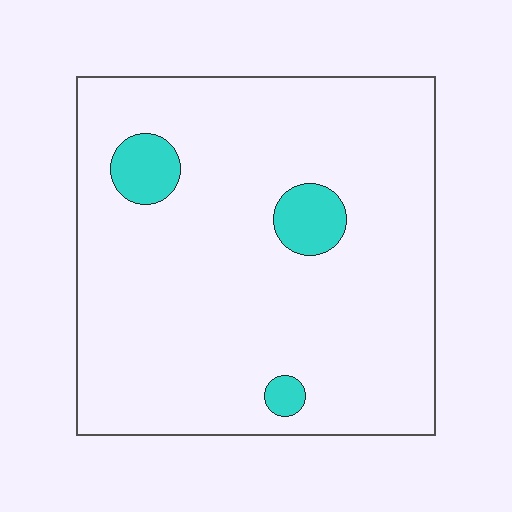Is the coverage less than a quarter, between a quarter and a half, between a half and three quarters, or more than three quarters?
Less than a quarter.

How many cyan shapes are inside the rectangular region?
3.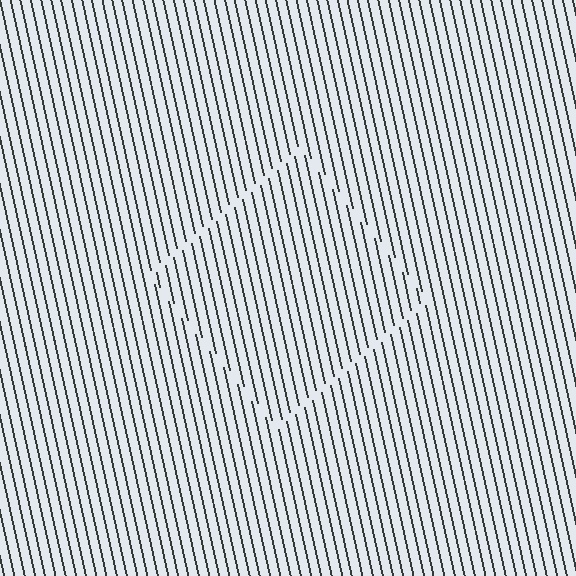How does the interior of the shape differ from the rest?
The interior of the shape contains the same grating, shifted by half a period — the contour is defined by the phase discontinuity where line-ends from the inner and outer gratings abut.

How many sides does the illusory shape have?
4 sides — the line-ends trace a square.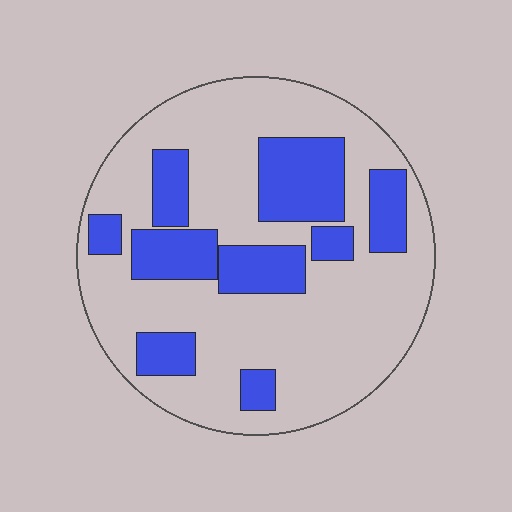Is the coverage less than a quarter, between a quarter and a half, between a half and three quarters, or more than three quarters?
Between a quarter and a half.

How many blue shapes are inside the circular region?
9.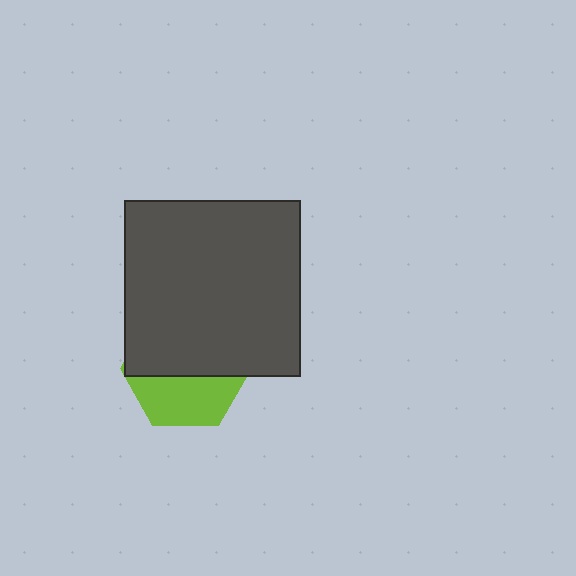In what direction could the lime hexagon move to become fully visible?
The lime hexagon could move down. That would shift it out from behind the dark gray square entirely.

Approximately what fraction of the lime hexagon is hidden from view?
Roughly 60% of the lime hexagon is hidden behind the dark gray square.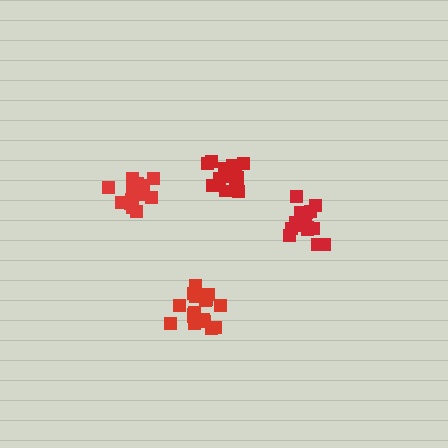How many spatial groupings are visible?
There are 4 spatial groupings.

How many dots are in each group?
Group 1: 17 dots, Group 2: 18 dots, Group 3: 15 dots, Group 4: 16 dots (66 total).